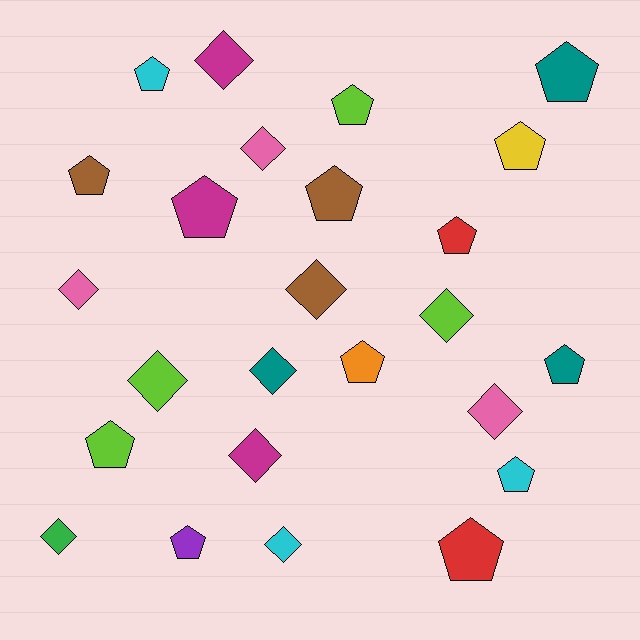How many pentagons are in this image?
There are 14 pentagons.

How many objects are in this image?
There are 25 objects.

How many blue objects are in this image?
There are no blue objects.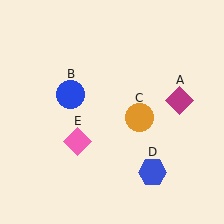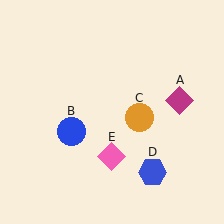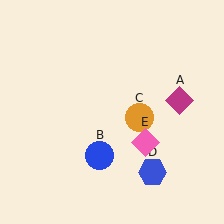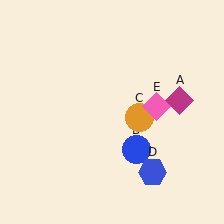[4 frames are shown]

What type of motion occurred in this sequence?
The blue circle (object B), pink diamond (object E) rotated counterclockwise around the center of the scene.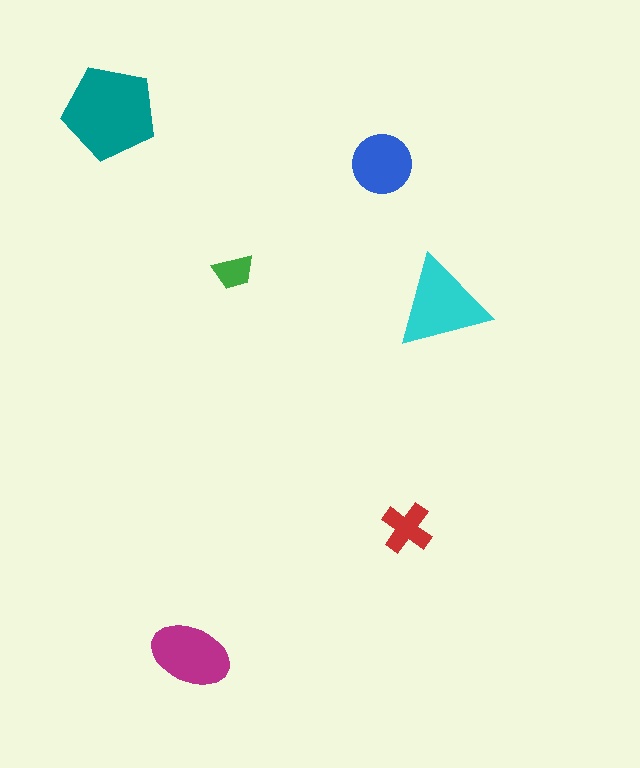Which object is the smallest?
The green trapezoid.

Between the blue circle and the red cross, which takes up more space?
The blue circle.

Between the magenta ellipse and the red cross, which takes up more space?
The magenta ellipse.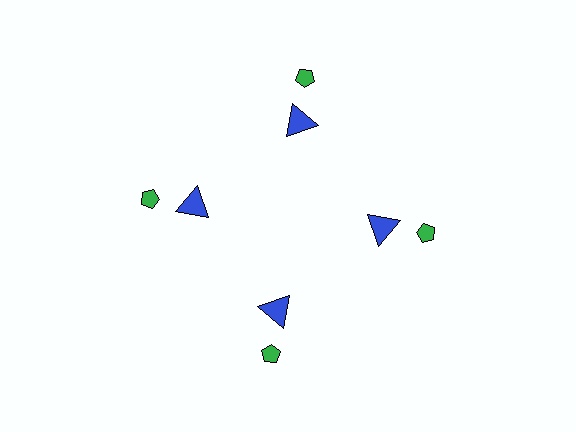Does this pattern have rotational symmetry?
Yes, this pattern has 4-fold rotational symmetry. It looks the same after rotating 90 degrees around the center.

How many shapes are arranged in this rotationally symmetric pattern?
There are 8 shapes, arranged in 4 groups of 2.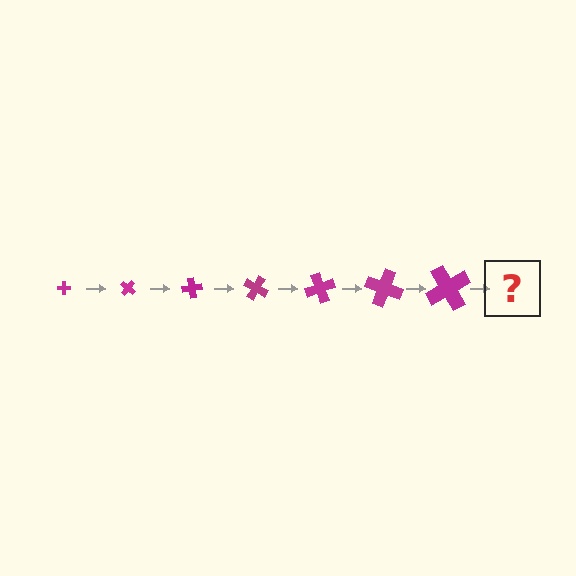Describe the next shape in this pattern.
It should be a cross, larger than the previous one and rotated 280 degrees from the start.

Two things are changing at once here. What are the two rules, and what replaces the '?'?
The two rules are that the cross grows larger each step and it rotates 40 degrees each step. The '?' should be a cross, larger than the previous one and rotated 280 degrees from the start.